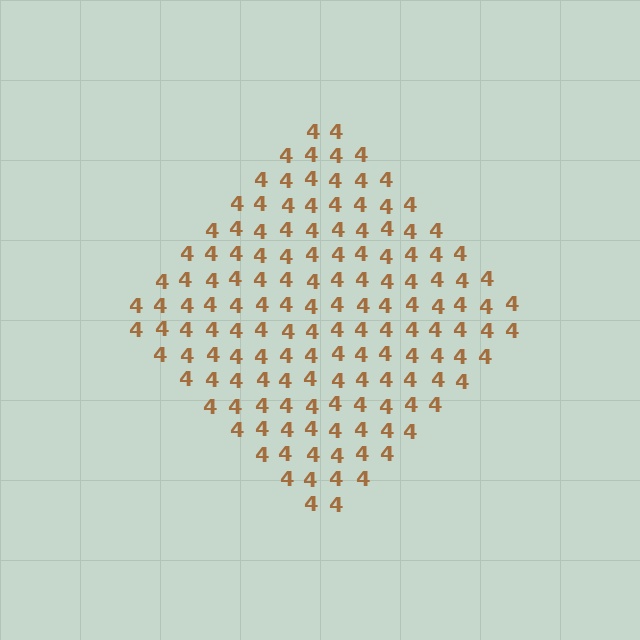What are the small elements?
The small elements are digit 4's.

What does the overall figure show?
The overall figure shows a diamond.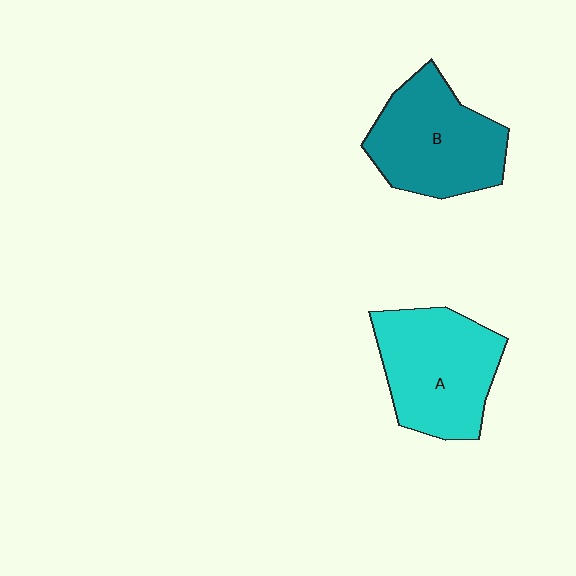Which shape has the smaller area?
Shape B (teal).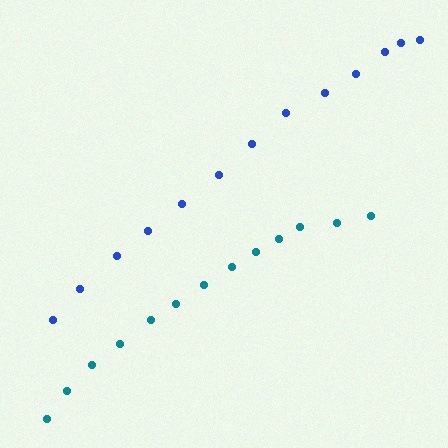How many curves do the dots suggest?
There are 2 distinct paths.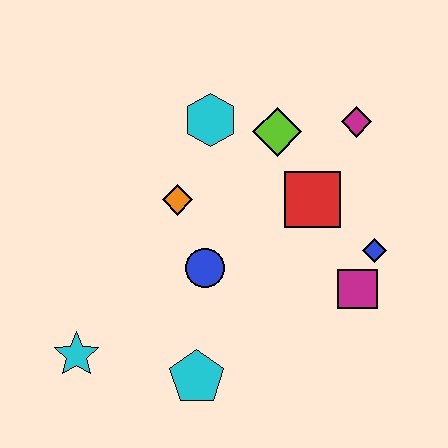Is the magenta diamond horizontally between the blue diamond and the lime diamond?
Yes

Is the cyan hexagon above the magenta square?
Yes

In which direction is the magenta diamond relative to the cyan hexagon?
The magenta diamond is to the right of the cyan hexagon.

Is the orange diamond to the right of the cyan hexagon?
No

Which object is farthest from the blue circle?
The magenta diamond is farthest from the blue circle.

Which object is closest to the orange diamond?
The blue circle is closest to the orange diamond.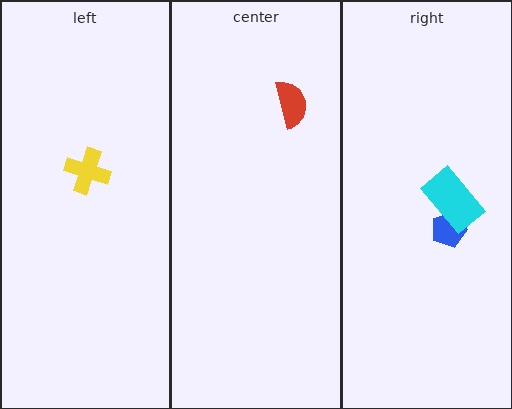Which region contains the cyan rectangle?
The right region.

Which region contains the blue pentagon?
The right region.